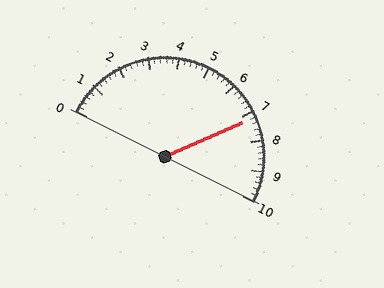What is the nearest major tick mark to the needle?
The nearest major tick mark is 7.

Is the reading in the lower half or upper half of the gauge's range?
The reading is in the upper half of the range (0 to 10).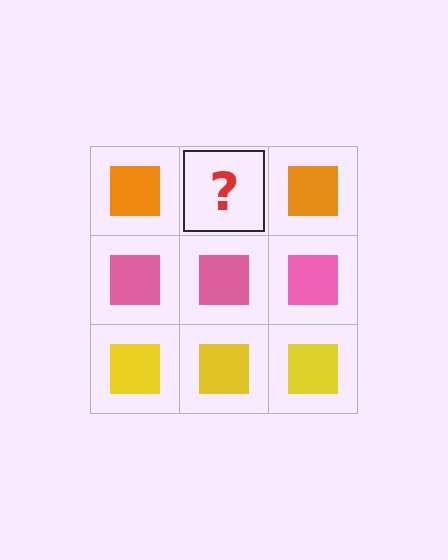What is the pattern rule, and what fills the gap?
The rule is that each row has a consistent color. The gap should be filled with an orange square.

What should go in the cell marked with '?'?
The missing cell should contain an orange square.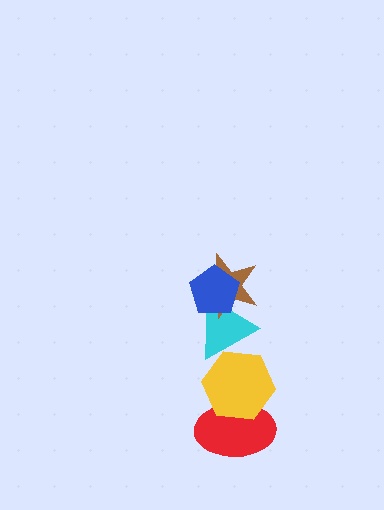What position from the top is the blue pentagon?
The blue pentagon is 1st from the top.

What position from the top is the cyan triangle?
The cyan triangle is 3rd from the top.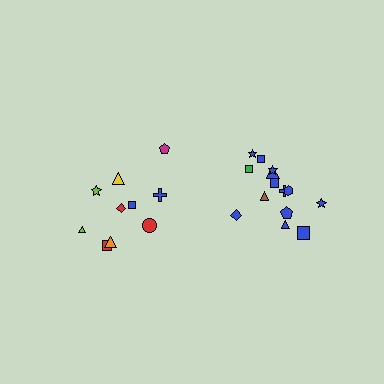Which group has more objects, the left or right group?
The right group.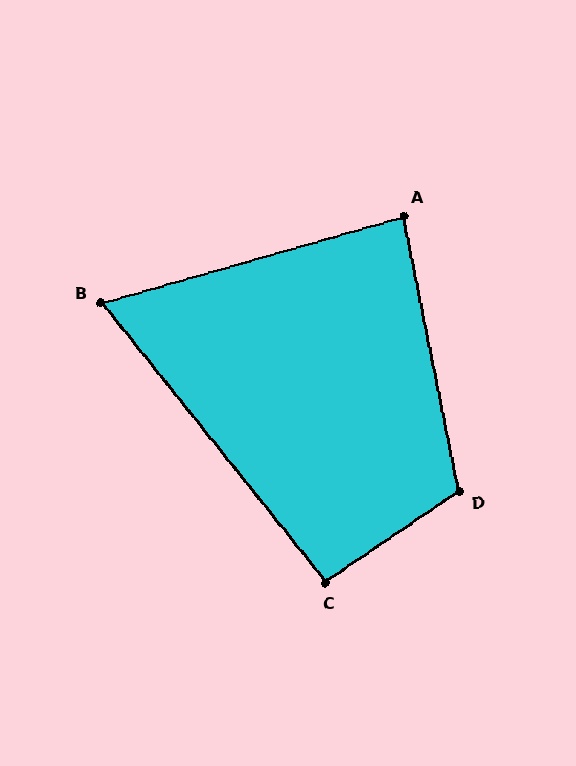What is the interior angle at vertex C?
Approximately 95 degrees (approximately right).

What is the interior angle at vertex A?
Approximately 85 degrees (approximately right).